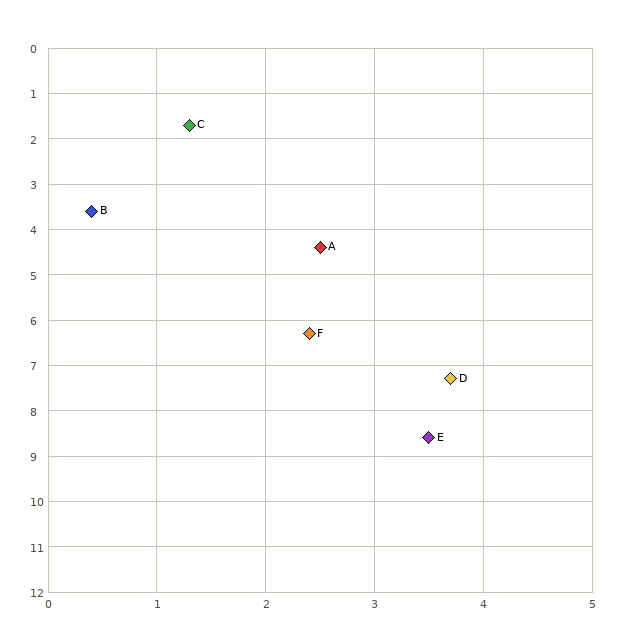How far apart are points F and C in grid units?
Points F and C are about 4.7 grid units apart.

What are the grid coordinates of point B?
Point B is at approximately (0.4, 3.6).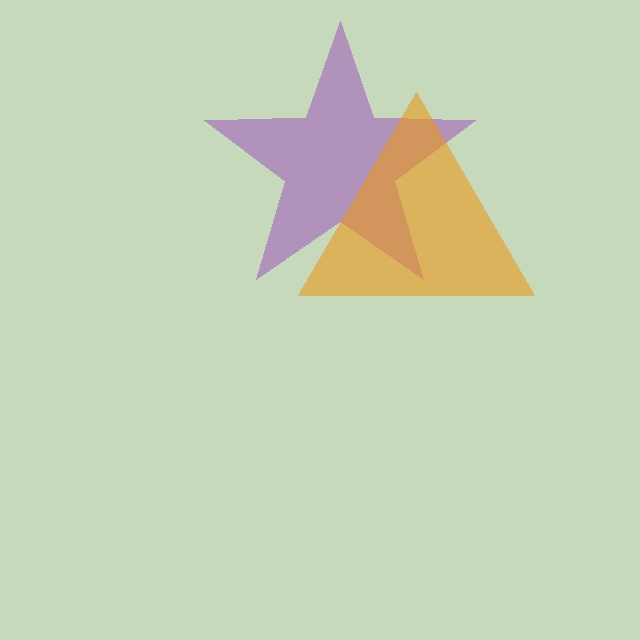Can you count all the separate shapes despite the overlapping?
Yes, there are 2 separate shapes.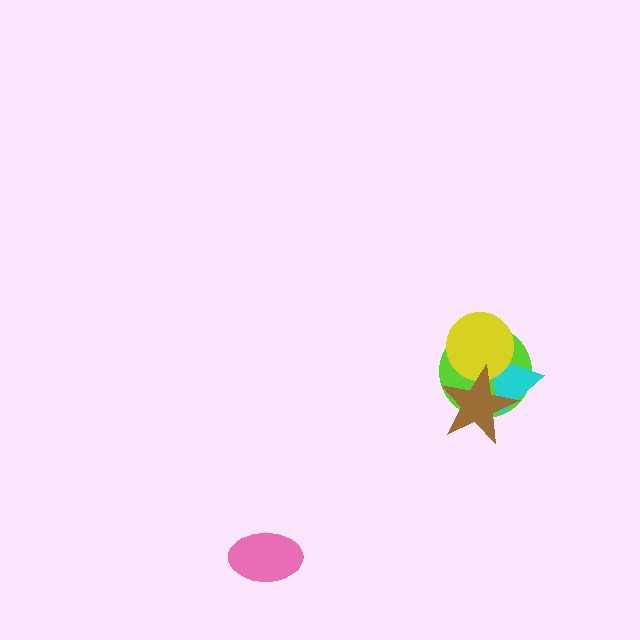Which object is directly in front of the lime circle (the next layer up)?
The cyan triangle is directly in front of the lime circle.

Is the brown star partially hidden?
No, no other shape covers it.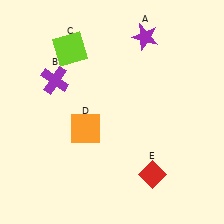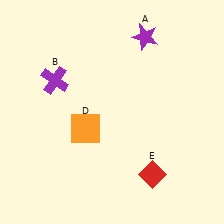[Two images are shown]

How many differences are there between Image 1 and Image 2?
There is 1 difference between the two images.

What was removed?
The lime square (C) was removed in Image 2.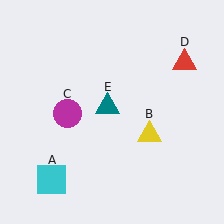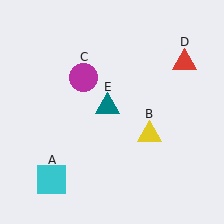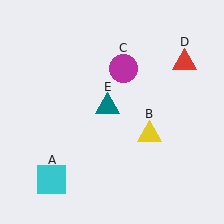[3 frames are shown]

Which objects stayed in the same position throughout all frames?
Cyan square (object A) and yellow triangle (object B) and red triangle (object D) and teal triangle (object E) remained stationary.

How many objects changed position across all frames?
1 object changed position: magenta circle (object C).